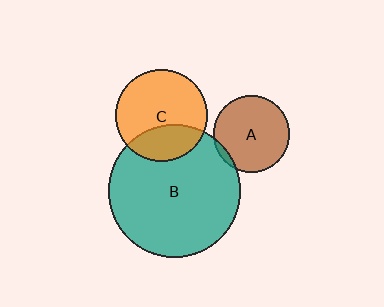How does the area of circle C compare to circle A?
Approximately 1.5 times.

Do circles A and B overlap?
Yes.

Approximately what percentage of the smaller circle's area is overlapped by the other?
Approximately 5%.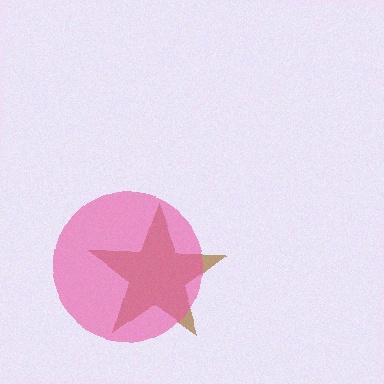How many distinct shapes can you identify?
There are 2 distinct shapes: a brown star, a pink circle.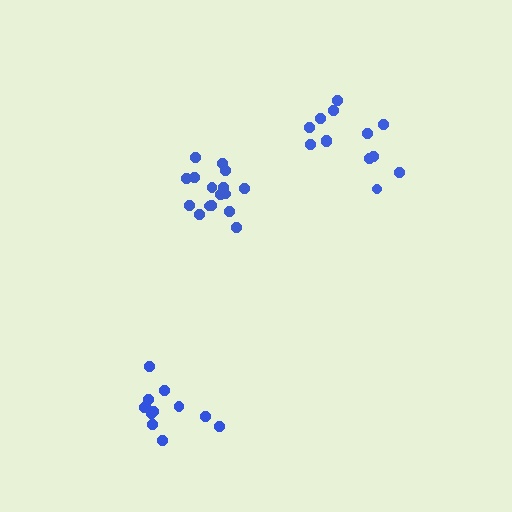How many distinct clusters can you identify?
There are 3 distinct clusters.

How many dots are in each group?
Group 1: 16 dots, Group 2: 13 dots, Group 3: 12 dots (41 total).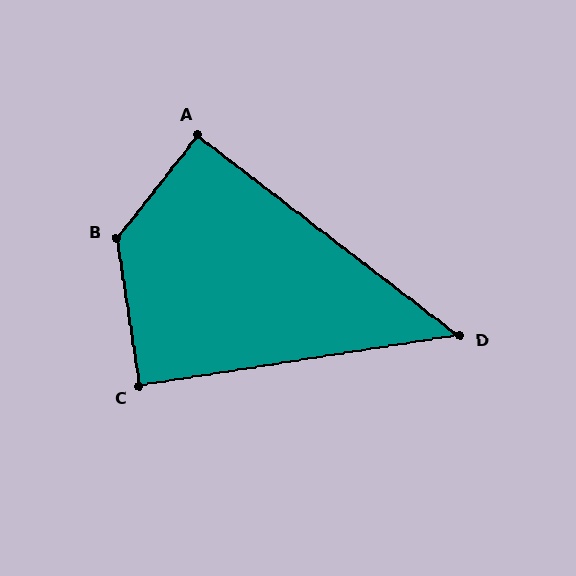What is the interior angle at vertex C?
Approximately 90 degrees (approximately right).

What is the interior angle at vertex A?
Approximately 90 degrees (approximately right).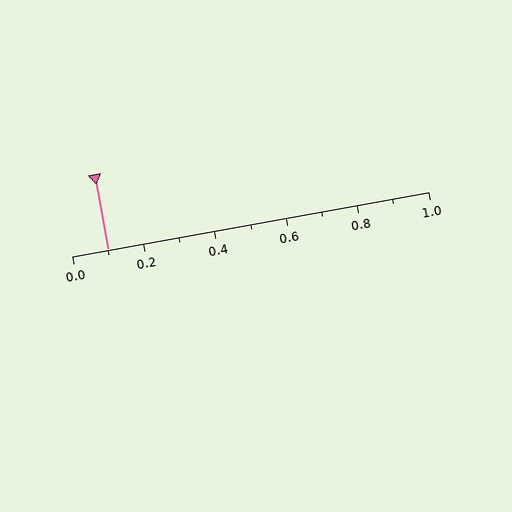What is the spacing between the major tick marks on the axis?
The major ticks are spaced 0.2 apart.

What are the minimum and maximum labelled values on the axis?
The axis runs from 0.0 to 1.0.